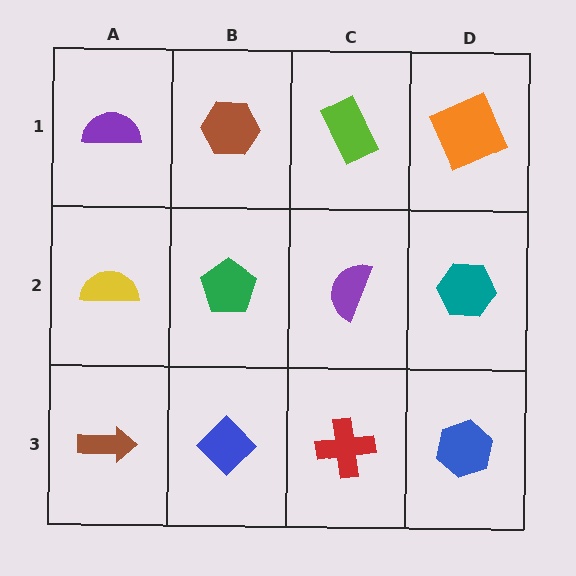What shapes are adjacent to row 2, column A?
A purple semicircle (row 1, column A), a brown arrow (row 3, column A), a green pentagon (row 2, column B).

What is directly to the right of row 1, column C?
An orange square.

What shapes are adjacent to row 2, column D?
An orange square (row 1, column D), a blue hexagon (row 3, column D), a purple semicircle (row 2, column C).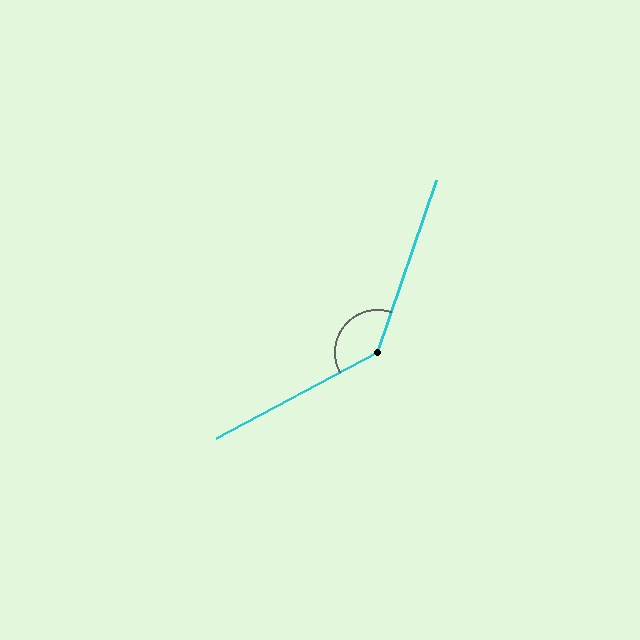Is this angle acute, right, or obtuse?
It is obtuse.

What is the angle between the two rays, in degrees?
Approximately 137 degrees.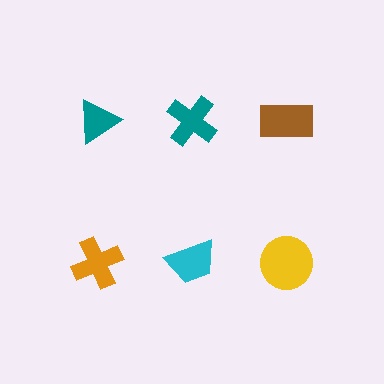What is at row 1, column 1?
A teal triangle.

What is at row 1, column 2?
A teal cross.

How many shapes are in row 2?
3 shapes.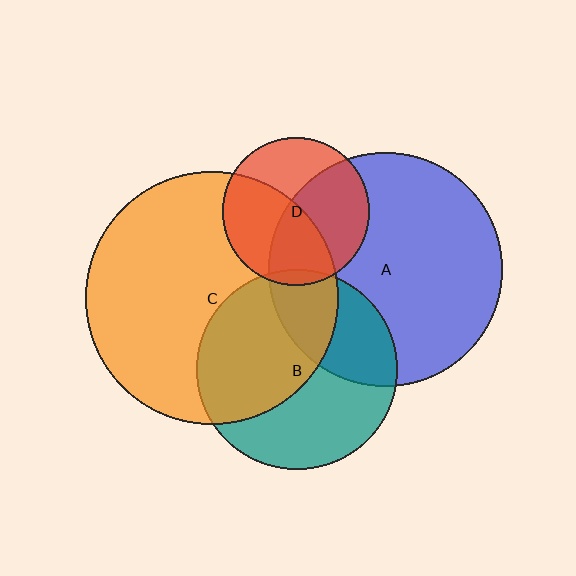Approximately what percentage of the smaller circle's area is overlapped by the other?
Approximately 50%.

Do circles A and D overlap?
Yes.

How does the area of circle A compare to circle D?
Approximately 2.5 times.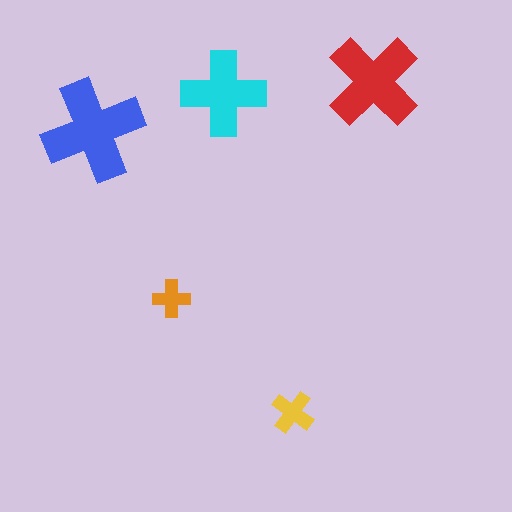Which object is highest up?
The red cross is topmost.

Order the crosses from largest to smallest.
the blue one, the red one, the cyan one, the yellow one, the orange one.